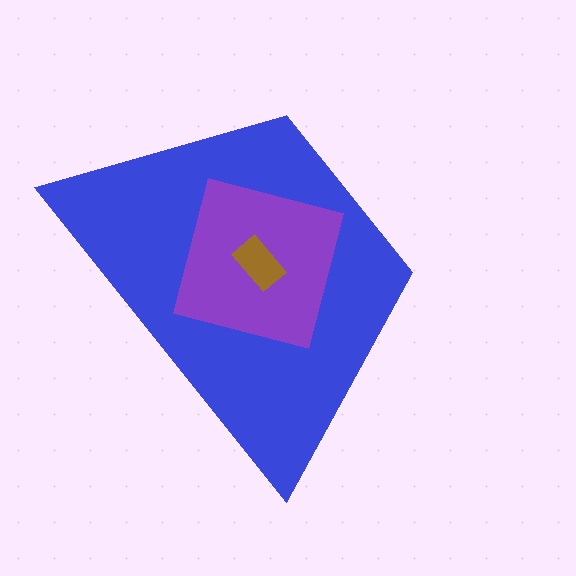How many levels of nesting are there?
3.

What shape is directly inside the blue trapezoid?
The purple square.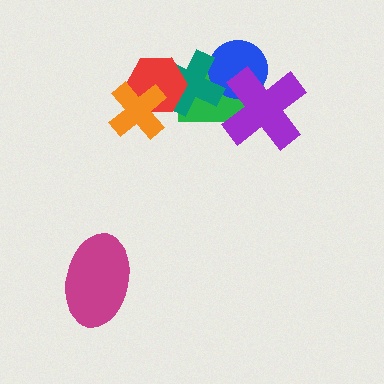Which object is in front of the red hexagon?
The orange cross is in front of the red hexagon.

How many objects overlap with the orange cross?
1 object overlaps with the orange cross.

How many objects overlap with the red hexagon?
3 objects overlap with the red hexagon.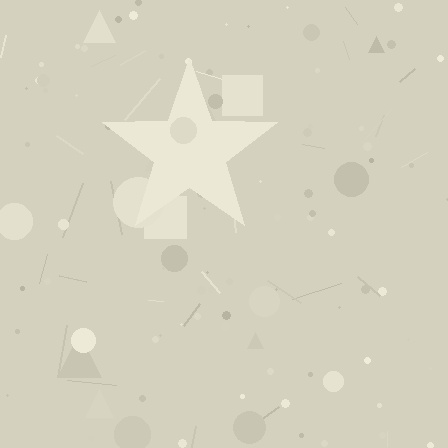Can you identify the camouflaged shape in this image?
The camouflaged shape is a star.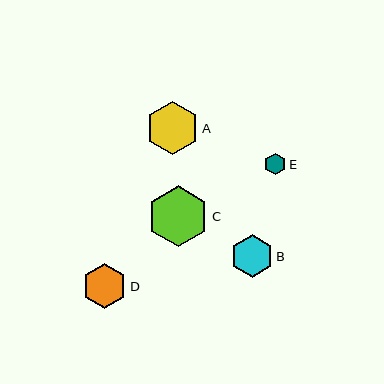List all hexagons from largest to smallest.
From largest to smallest: C, A, D, B, E.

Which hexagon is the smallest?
Hexagon E is the smallest with a size of approximately 22 pixels.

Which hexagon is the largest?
Hexagon C is the largest with a size of approximately 61 pixels.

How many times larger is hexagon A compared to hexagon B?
Hexagon A is approximately 1.3 times the size of hexagon B.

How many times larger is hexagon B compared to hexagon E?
Hexagon B is approximately 2.0 times the size of hexagon E.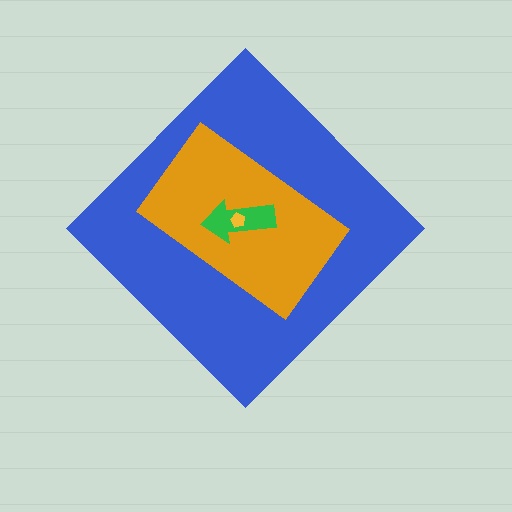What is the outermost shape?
The blue diamond.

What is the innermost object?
The yellow pentagon.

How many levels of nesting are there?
4.